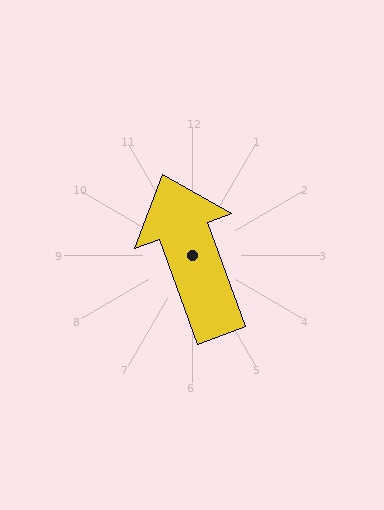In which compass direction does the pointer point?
North.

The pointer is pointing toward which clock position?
Roughly 11 o'clock.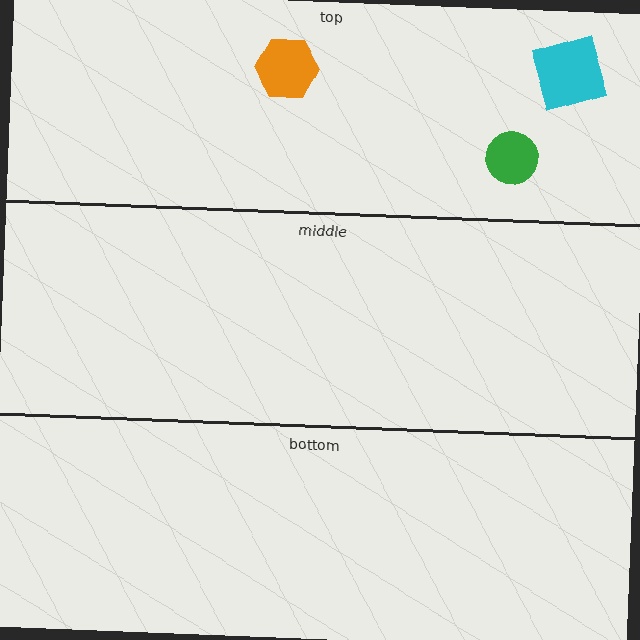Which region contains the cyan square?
The top region.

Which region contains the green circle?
The top region.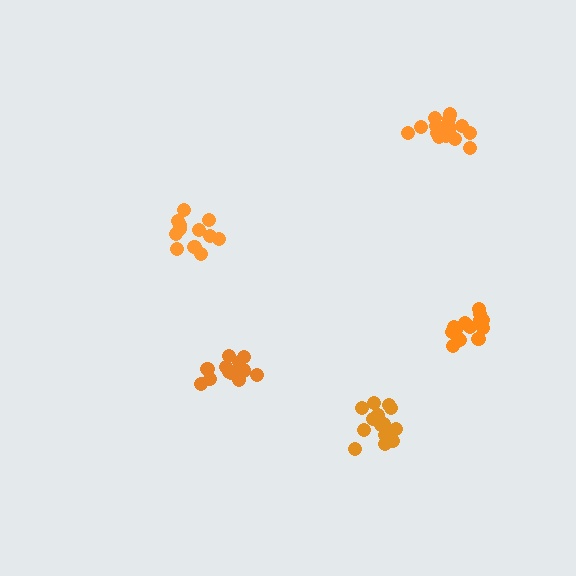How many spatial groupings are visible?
There are 5 spatial groupings.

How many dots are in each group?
Group 1: 14 dots, Group 2: 13 dots, Group 3: 16 dots, Group 4: 13 dots, Group 5: 14 dots (70 total).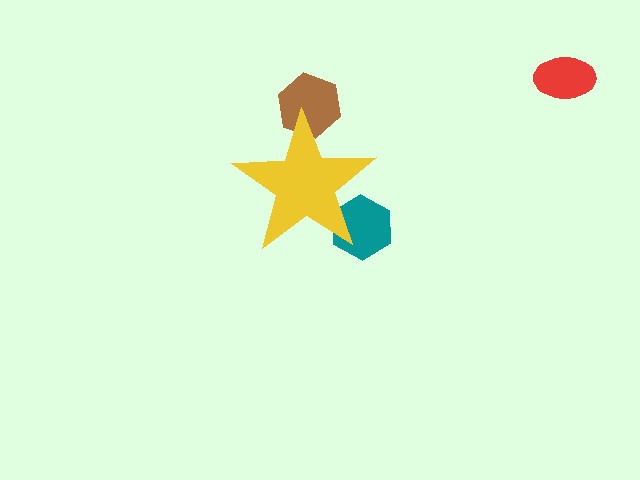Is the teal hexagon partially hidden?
Yes, the teal hexagon is partially hidden behind the yellow star.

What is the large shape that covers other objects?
A yellow star.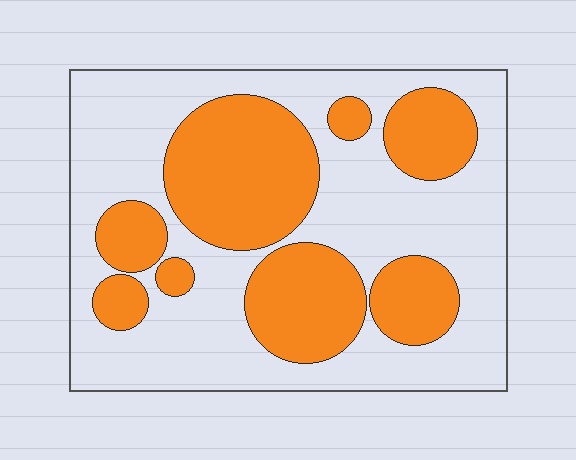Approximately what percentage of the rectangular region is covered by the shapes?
Approximately 40%.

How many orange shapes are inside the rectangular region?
8.